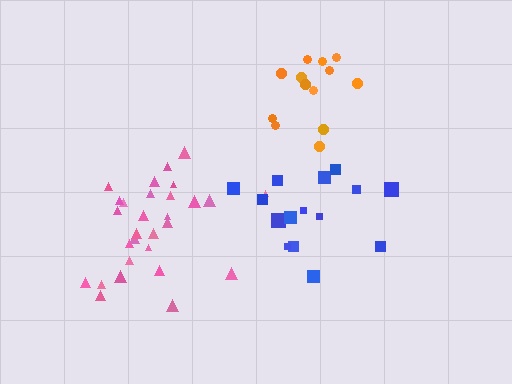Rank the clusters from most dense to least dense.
pink, blue, orange.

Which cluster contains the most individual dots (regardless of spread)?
Pink (29).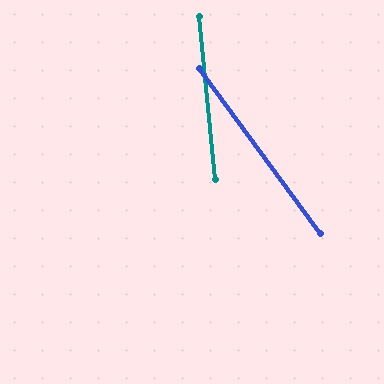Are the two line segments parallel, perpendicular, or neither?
Neither parallel nor perpendicular — they differ by about 30°.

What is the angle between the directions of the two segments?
Approximately 30 degrees.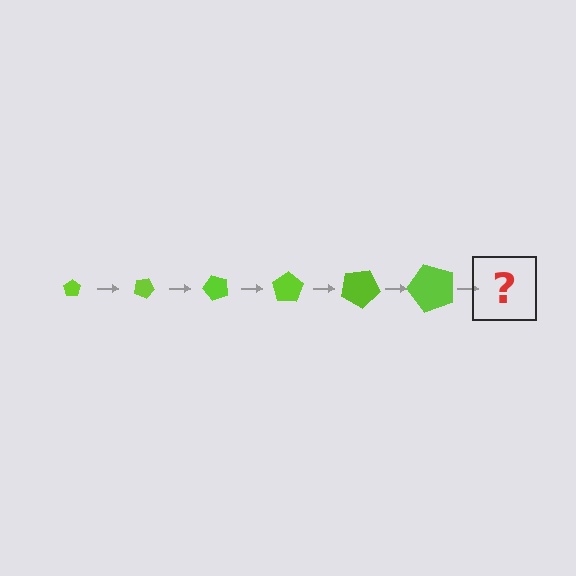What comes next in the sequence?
The next element should be a pentagon, larger than the previous one and rotated 150 degrees from the start.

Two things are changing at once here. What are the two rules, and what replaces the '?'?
The two rules are that the pentagon grows larger each step and it rotates 25 degrees each step. The '?' should be a pentagon, larger than the previous one and rotated 150 degrees from the start.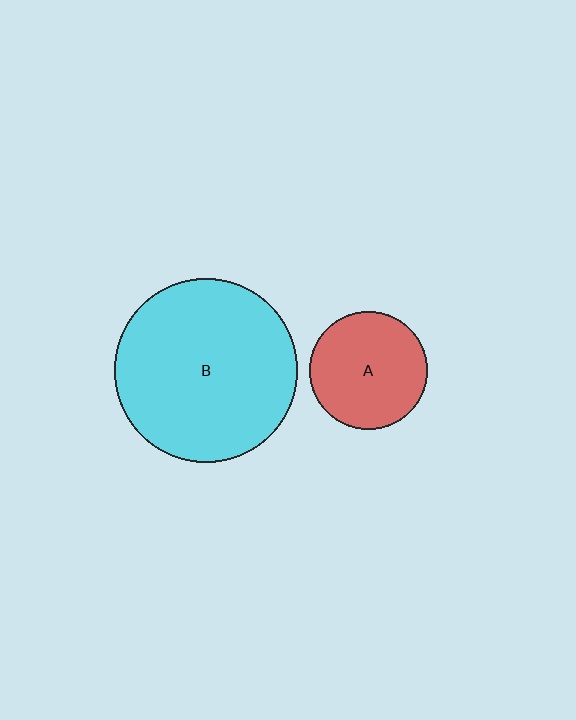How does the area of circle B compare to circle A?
Approximately 2.4 times.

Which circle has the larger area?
Circle B (cyan).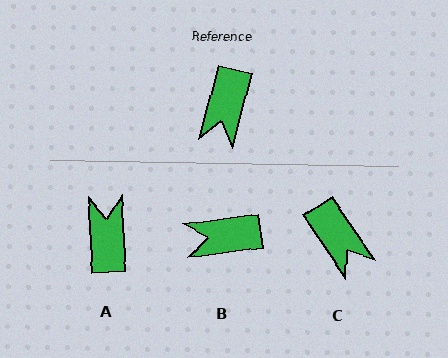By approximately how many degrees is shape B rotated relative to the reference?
Approximately 68 degrees clockwise.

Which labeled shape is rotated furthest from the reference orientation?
A, about 163 degrees away.